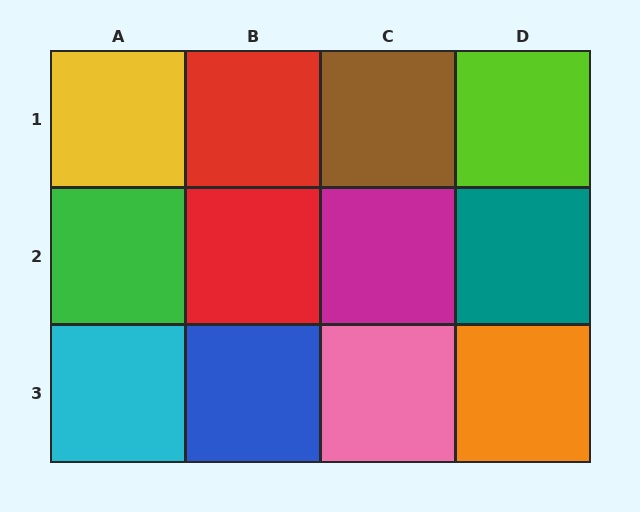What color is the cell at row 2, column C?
Magenta.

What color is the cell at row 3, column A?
Cyan.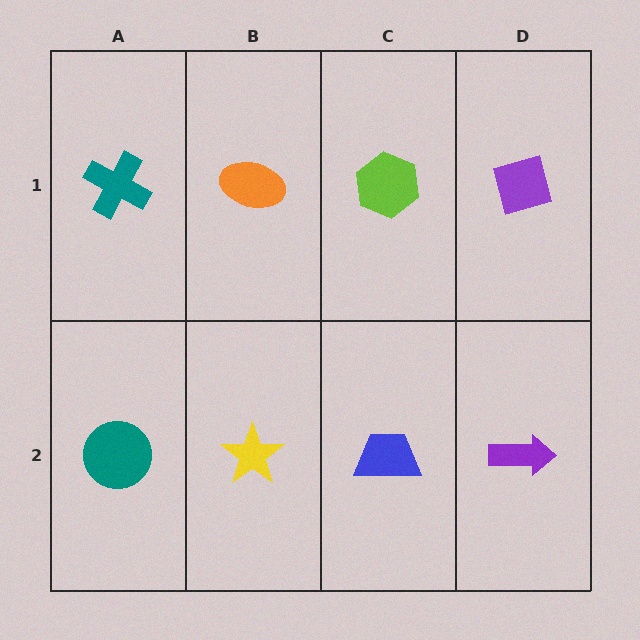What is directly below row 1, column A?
A teal circle.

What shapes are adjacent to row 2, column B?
An orange ellipse (row 1, column B), a teal circle (row 2, column A), a blue trapezoid (row 2, column C).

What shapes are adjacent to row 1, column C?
A blue trapezoid (row 2, column C), an orange ellipse (row 1, column B), a purple diamond (row 1, column D).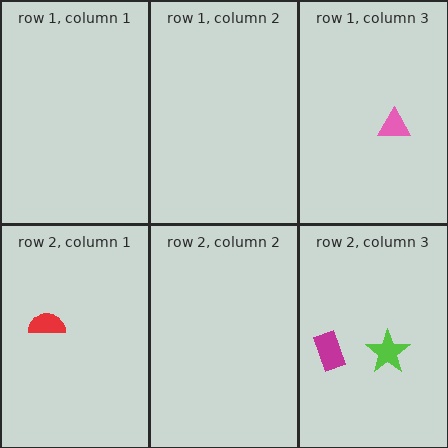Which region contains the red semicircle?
The row 2, column 1 region.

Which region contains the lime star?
The row 2, column 3 region.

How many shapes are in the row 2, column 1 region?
1.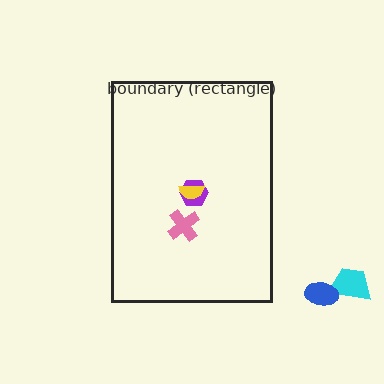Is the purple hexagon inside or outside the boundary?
Inside.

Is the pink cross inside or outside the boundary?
Inside.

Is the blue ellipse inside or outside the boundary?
Outside.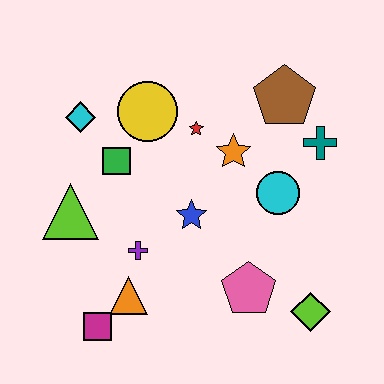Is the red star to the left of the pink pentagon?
Yes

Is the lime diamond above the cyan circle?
No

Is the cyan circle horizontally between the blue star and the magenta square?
No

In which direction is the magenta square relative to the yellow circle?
The magenta square is below the yellow circle.